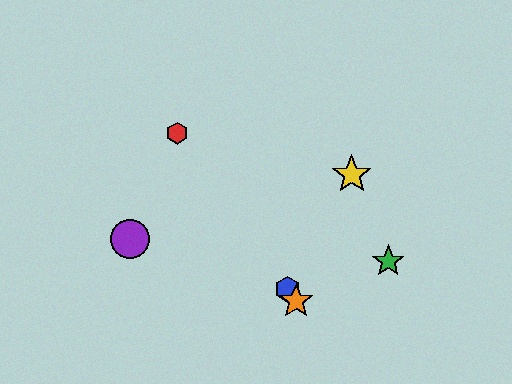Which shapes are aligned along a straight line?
The red hexagon, the blue hexagon, the orange star are aligned along a straight line.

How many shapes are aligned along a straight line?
3 shapes (the red hexagon, the blue hexagon, the orange star) are aligned along a straight line.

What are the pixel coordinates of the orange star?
The orange star is at (296, 301).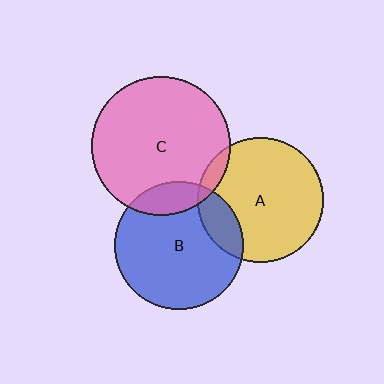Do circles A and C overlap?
Yes.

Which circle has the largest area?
Circle C (pink).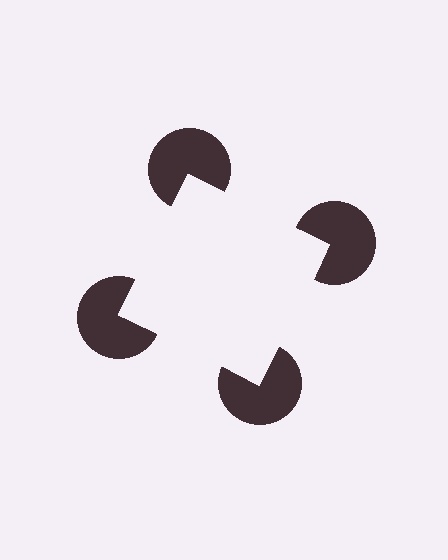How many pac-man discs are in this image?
There are 4 — one at each vertex of the illusory square.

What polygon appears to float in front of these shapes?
An illusory square — its edges are inferred from the aligned wedge cuts in the pac-man discs, not physically drawn.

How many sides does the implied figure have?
4 sides.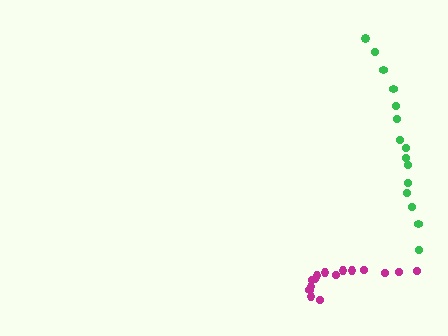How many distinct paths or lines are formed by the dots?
There are 2 distinct paths.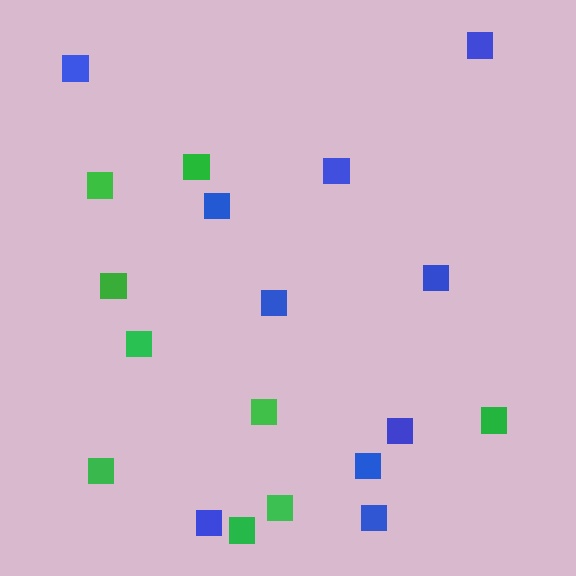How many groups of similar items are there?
There are 2 groups: one group of blue squares (10) and one group of green squares (9).